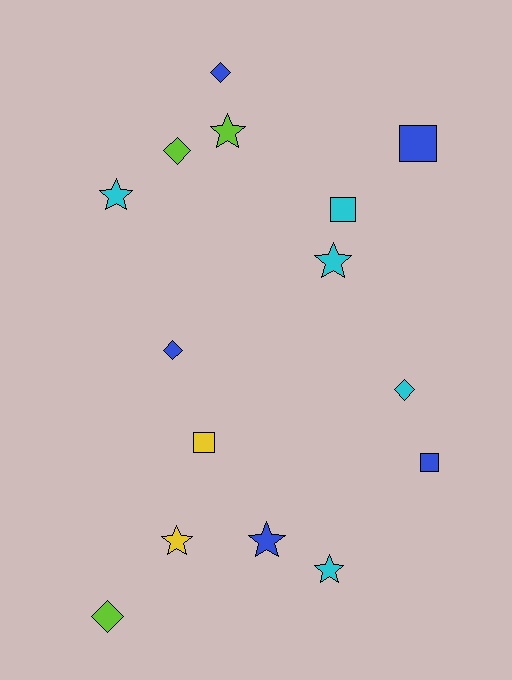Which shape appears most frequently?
Star, with 6 objects.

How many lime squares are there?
There are no lime squares.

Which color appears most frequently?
Blue, with 5 objects.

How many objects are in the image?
There are 15 objects.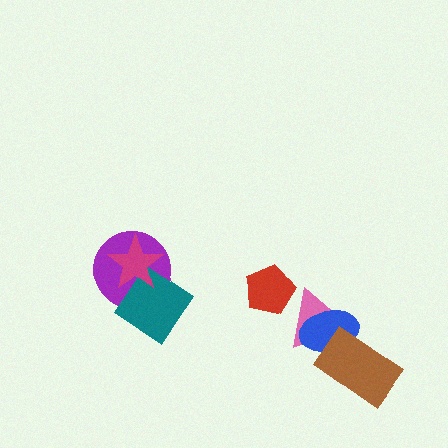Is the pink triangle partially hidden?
Yes, it is partially covered by another shape.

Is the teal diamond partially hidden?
Yes, it is partially covered by another shape.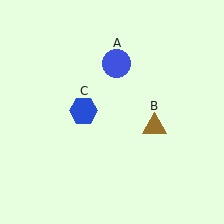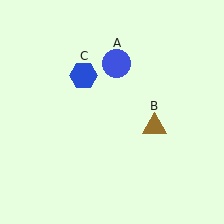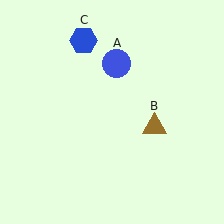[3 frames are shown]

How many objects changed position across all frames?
1 object changed position: blue hexagon (object C).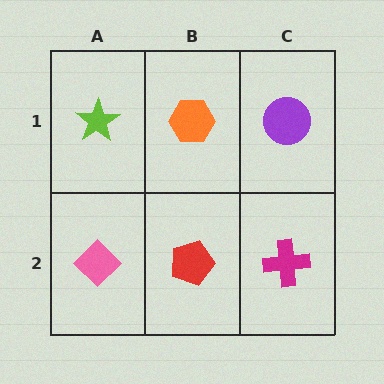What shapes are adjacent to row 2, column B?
An orange hexagon (row 1, column B), a pink diamond (row 2, column A), a magenta cross (row 2, column C).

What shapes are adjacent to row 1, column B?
A red pentagon (row 2, column B), a lime star (row 1, column A), a purple circle (row 1, column C).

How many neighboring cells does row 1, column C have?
2.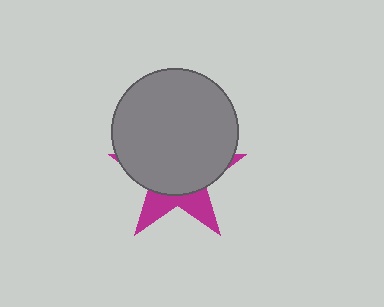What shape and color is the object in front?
The object in front is a gray circle.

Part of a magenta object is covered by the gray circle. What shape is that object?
It is a star.